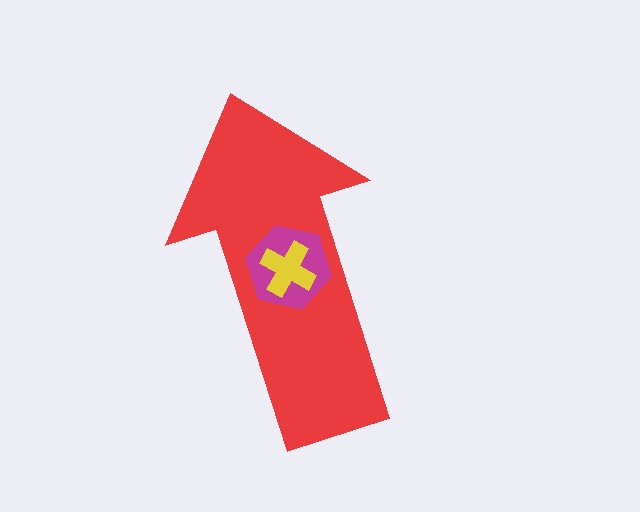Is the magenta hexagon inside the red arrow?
Yes.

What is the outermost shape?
The red arrow.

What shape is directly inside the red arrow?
The magenta hexagon.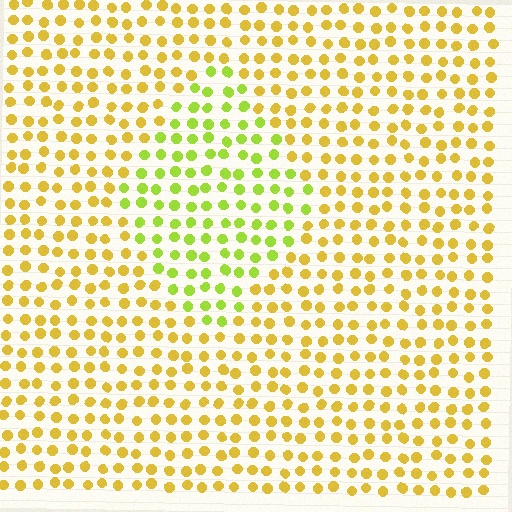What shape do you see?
I see a diamond.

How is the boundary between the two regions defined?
The boundary is defined purely by a slight shift in hue (about 36 degrees). Spacing, size, and orientation are identical on both sides.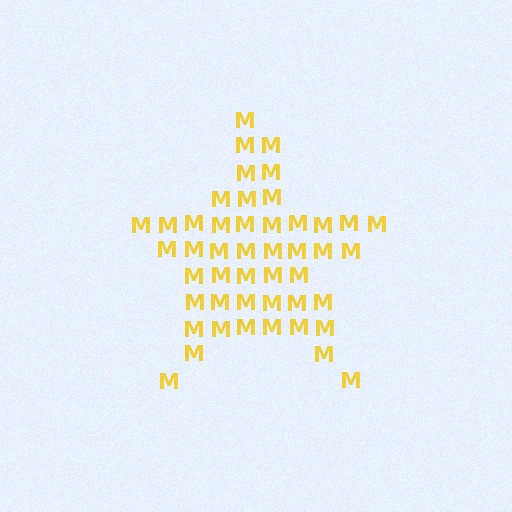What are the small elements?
The small elements are letter M's.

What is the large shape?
The large shape is a star.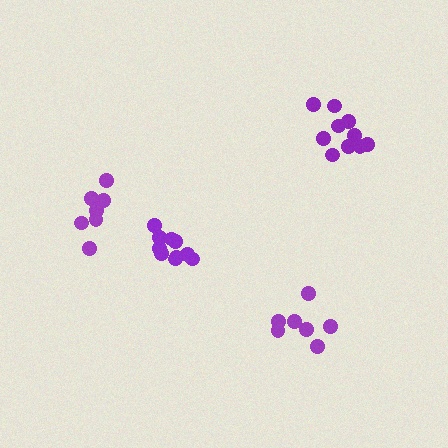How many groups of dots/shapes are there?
There are 4 groups.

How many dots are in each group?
Group 1: 7 dots, Group 2: 7 dots, Group 3: 10 dots, Group 4: 10 dots (34 total).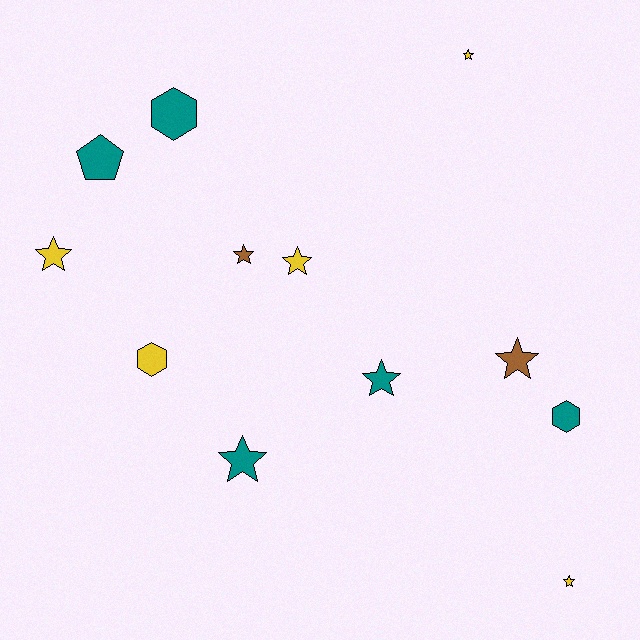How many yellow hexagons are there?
There is 1 yellow hexagon.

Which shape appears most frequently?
Star, with 8 objects.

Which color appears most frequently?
Teal, with 5 objects.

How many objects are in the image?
There are 12 objects.